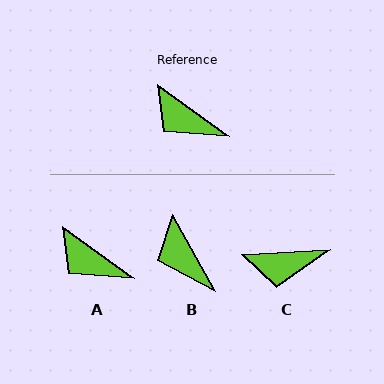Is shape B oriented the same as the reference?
No, it is off by about 24 degrees.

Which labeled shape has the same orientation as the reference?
A.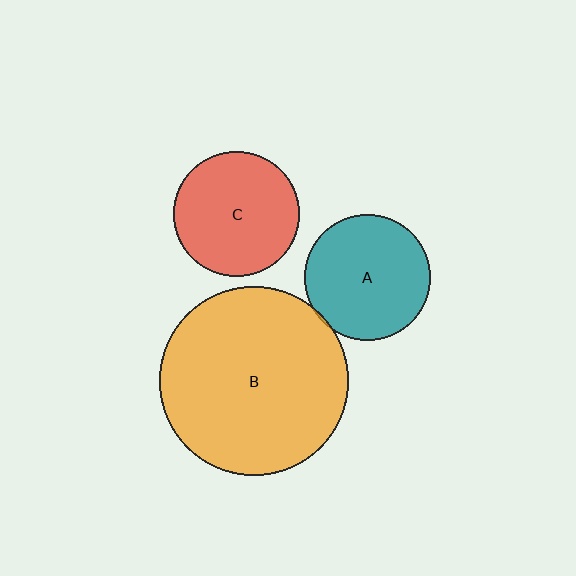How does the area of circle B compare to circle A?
Approximately 2.3 times.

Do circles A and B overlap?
Yes.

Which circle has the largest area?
Circle B (orange).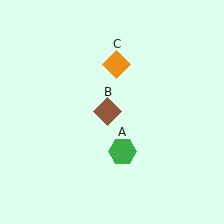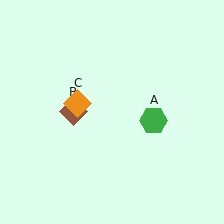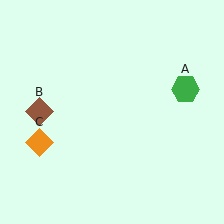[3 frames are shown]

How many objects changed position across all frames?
3 objects changed position: green hexagon (object A), brown diamond (object B), orange diamond (object C).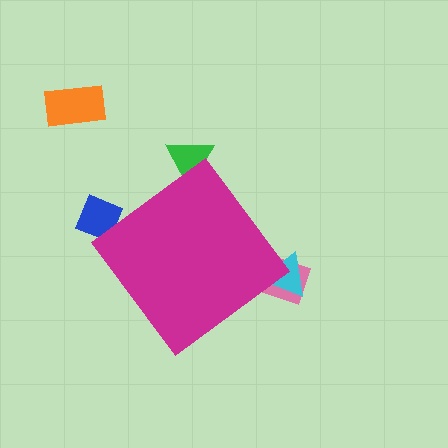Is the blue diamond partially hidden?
Yes, the blue diamond is partially hidden behind the magenta diamond.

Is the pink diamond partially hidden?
Yes, the pink diamond is partially hidden behind the magenta diamond.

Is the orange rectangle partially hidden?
No, the orange rectangle is fully visible.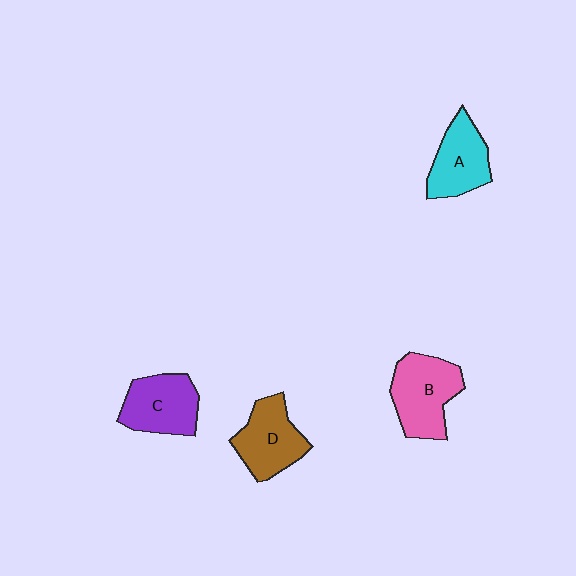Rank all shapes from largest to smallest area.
From largest to smallest: B (pink), D (brown), C (purple), A (cyan).